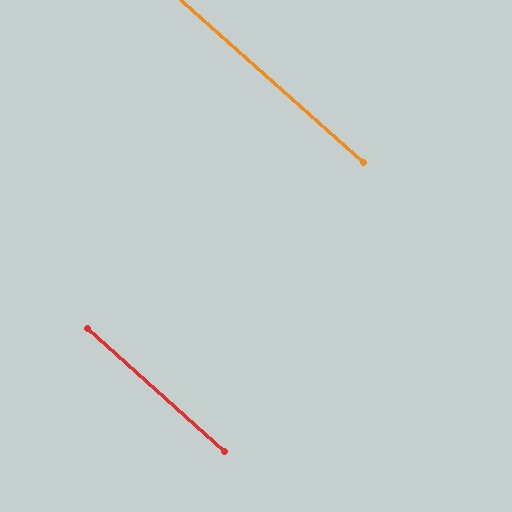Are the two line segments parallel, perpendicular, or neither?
Parallel — their directions differ by only 0.1°.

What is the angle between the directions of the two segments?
Approximately 0 degrees.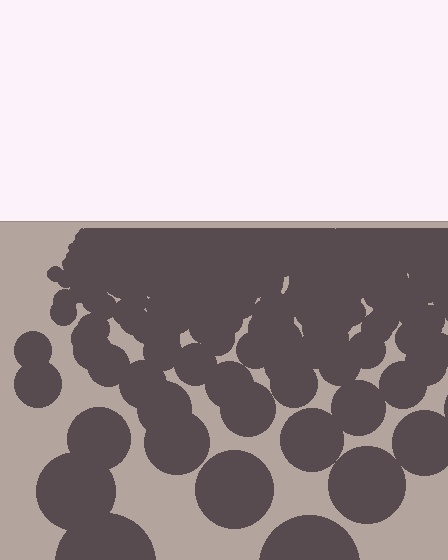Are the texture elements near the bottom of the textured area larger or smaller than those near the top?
Larger. Near the bottom, elements are closer to the viewer and appear at a bigger on-screen size.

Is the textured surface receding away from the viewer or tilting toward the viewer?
The surface is receding away from the viewer. Texture elements get smaller and denser toward the top.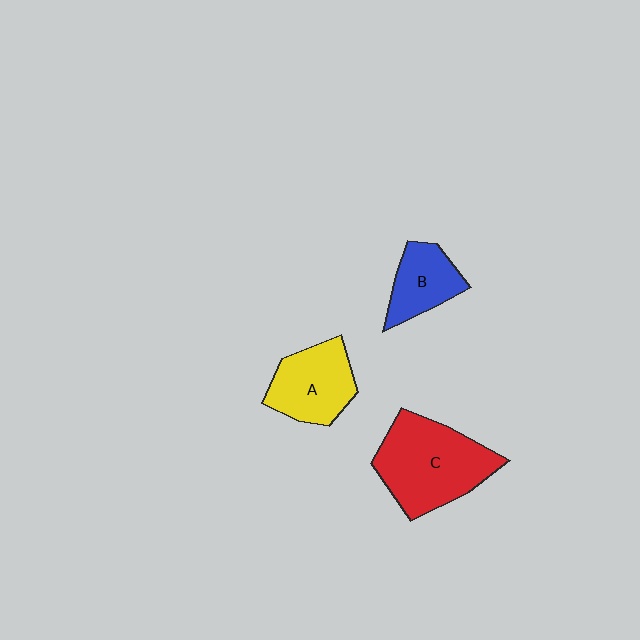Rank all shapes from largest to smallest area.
From largest to smallest: C (red), A (yellow), B (blue).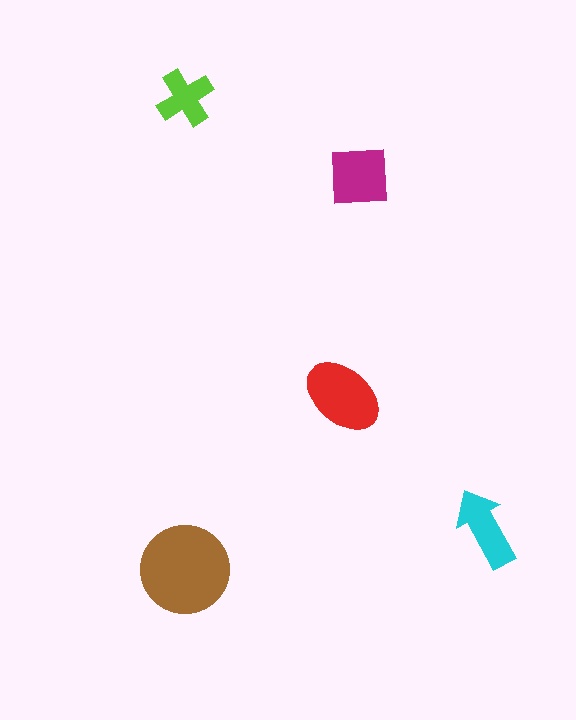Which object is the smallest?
The lime cross.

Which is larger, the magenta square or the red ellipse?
The red ellipse.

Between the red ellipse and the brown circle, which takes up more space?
The brown circle.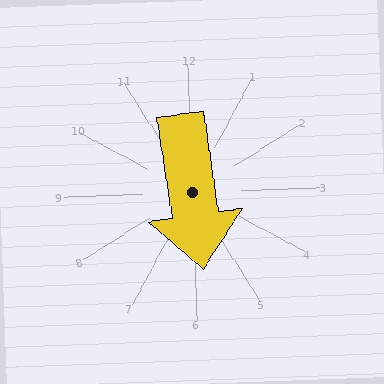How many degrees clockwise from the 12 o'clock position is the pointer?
Approximately 174 degrees.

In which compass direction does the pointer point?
South.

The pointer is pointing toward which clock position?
Roughly 6 o'clock.